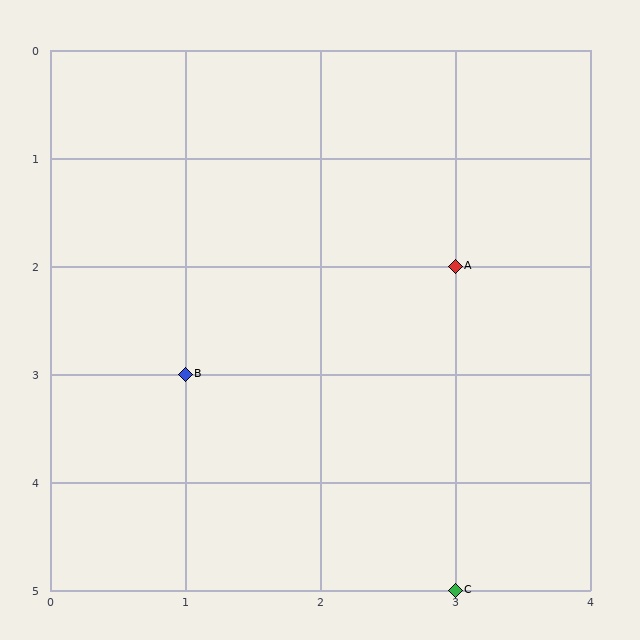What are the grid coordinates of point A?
Point A is at grid coordinates (3, 2).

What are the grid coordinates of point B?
Point B is at grid coordinates (1, 3).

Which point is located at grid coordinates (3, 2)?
Point A is at (3, 2).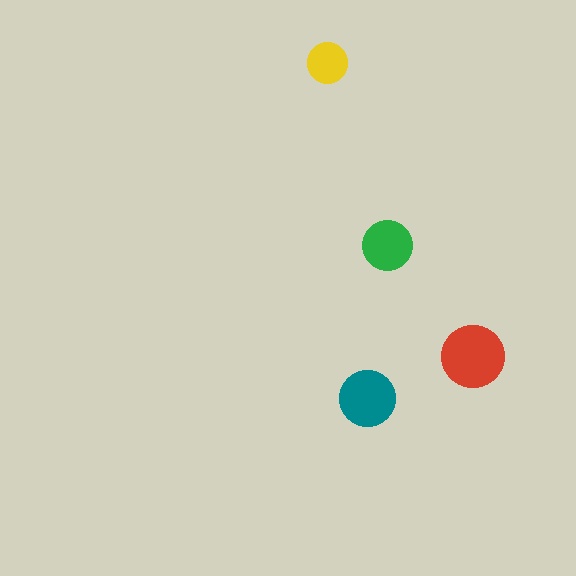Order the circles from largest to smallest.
the red one, the teal one, the green one, the yellow one.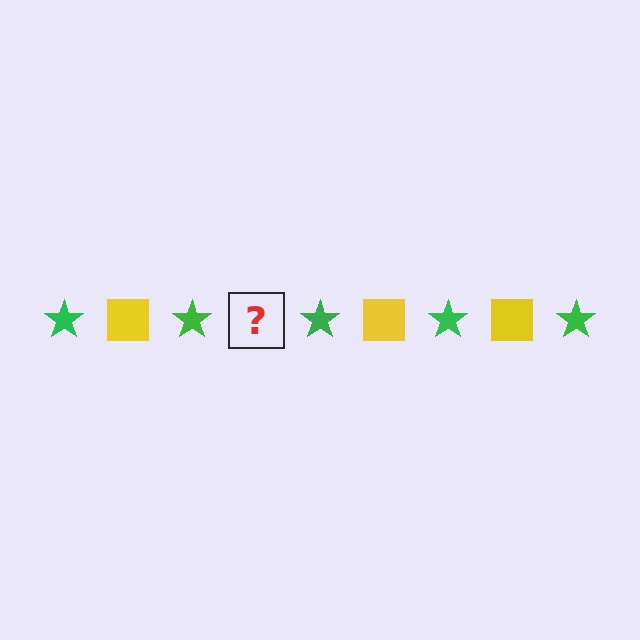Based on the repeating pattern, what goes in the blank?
The blank should be a yellow square.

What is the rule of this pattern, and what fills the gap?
The rule is that the pattern alternates between green star and yellow square. The gap should be filled with a yellow square.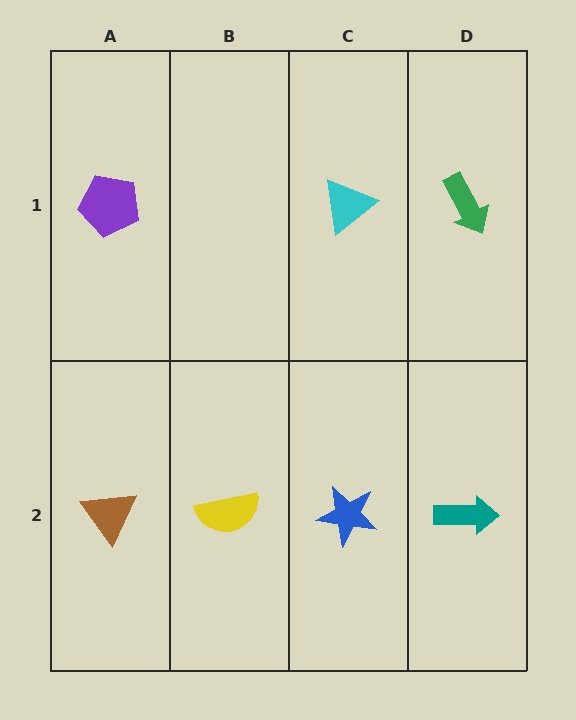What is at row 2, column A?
A brown triangle.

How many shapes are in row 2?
4 shapes.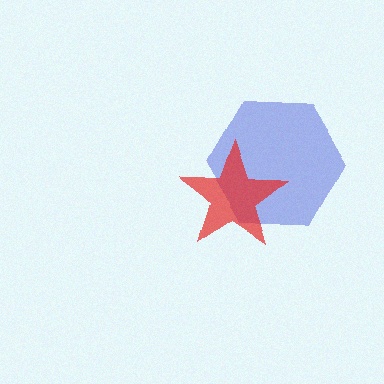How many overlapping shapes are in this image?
There are 2 overlapping shapes in the image.